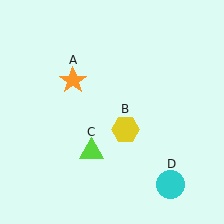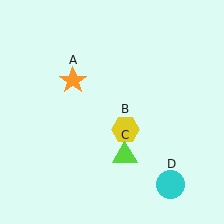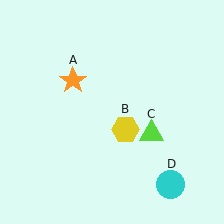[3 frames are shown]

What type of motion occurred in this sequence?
The lime triangle (object C) rotated counterclockwise around the center of the scene.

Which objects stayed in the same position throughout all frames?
Orange star (object A) and yellow hexagon (object B) and cyan circle (object D) remained stationary.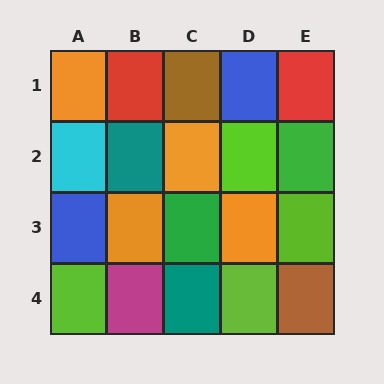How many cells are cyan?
1 cell is cyan.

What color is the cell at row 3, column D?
Orange.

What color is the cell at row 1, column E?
Red.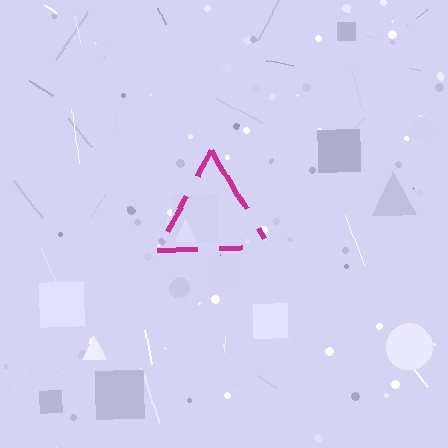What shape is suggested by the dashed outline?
The dashed outline suggests a triangle.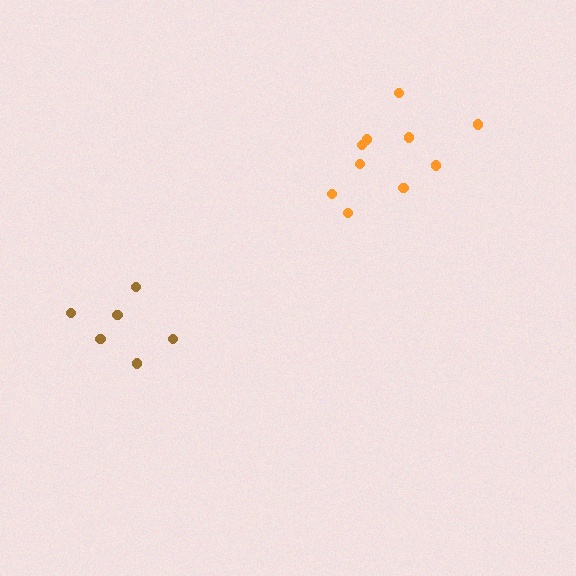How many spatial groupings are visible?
There are 2 spatial groupings.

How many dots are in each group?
Group 1: 6 dots, Group 2: 10 dots (16 total).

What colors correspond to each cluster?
The clusters are colored: brown, orange.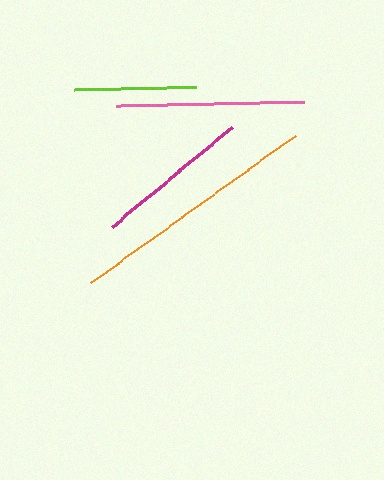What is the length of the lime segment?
The lime segment is approximately 122 pixels long.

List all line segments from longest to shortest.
From longest to shortest: orange, pink, magenta, lime.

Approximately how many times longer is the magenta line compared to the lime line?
The magenta line is approximately 1.3 times the length of the lime line.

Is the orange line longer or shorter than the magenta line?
The orange line is longer than the magenta line.